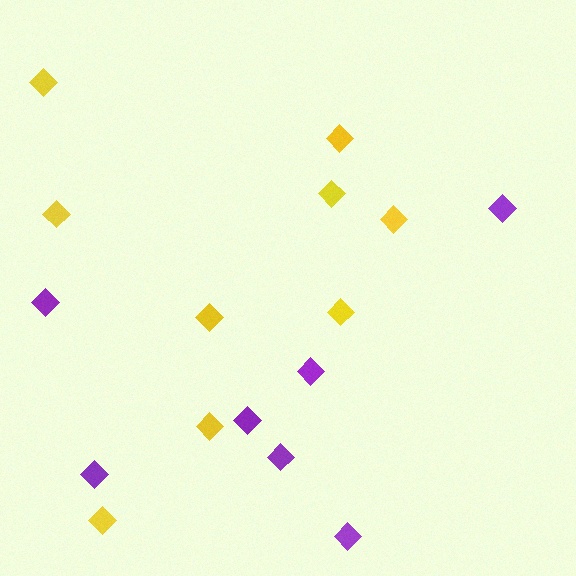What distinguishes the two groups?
There are 2 groups: one group of purple diamonds (7) and one group of yellow diamonds (9).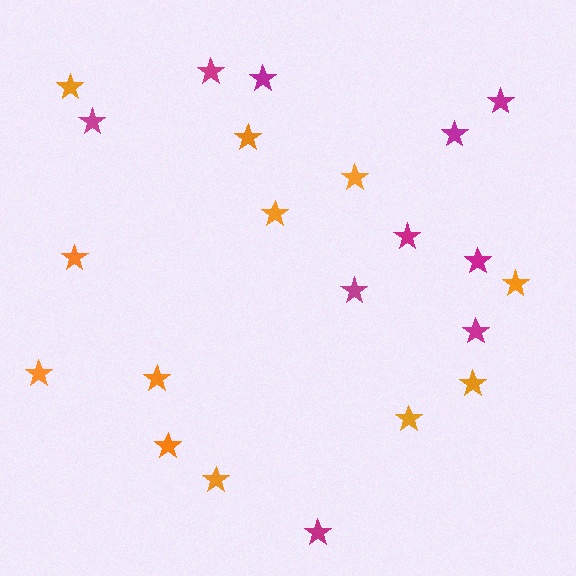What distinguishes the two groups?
There are 2 groups: one group of orange stars (12) and one group of magenta stars (10).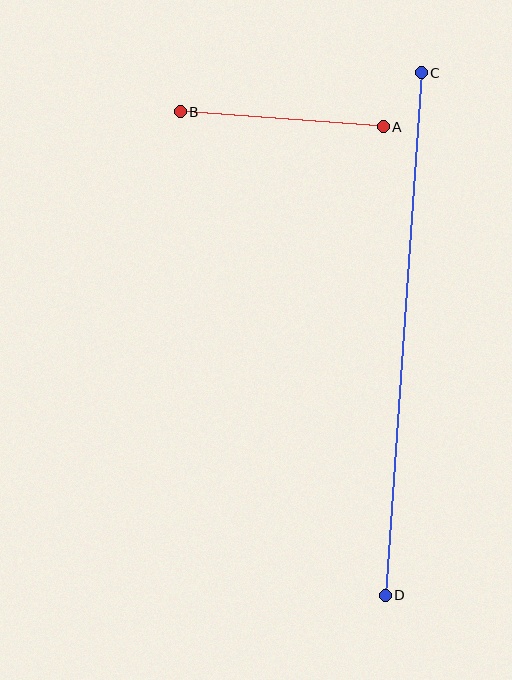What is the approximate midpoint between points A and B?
The midpoint is at approximately (282, 119) pixels.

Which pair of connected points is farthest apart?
Points C and D are farthest apart.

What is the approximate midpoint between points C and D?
The midpoint is at approximately (403, 334) pixels.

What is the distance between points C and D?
The distance is approximately 524 pixels.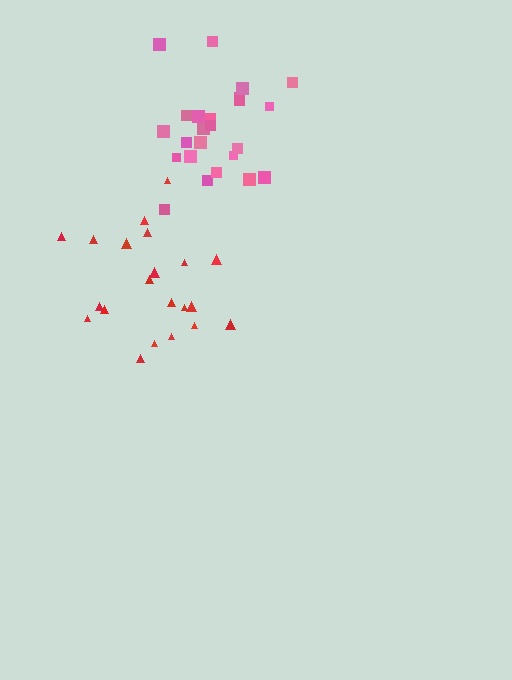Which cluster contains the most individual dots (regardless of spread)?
Pink (24).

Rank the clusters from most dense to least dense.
pink, red.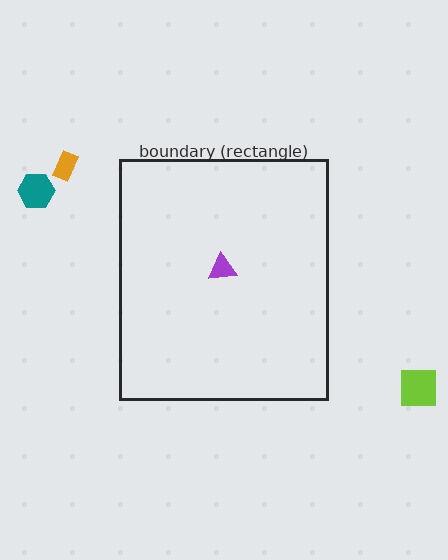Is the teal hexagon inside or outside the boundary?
Outside.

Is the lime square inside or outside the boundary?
Outside.